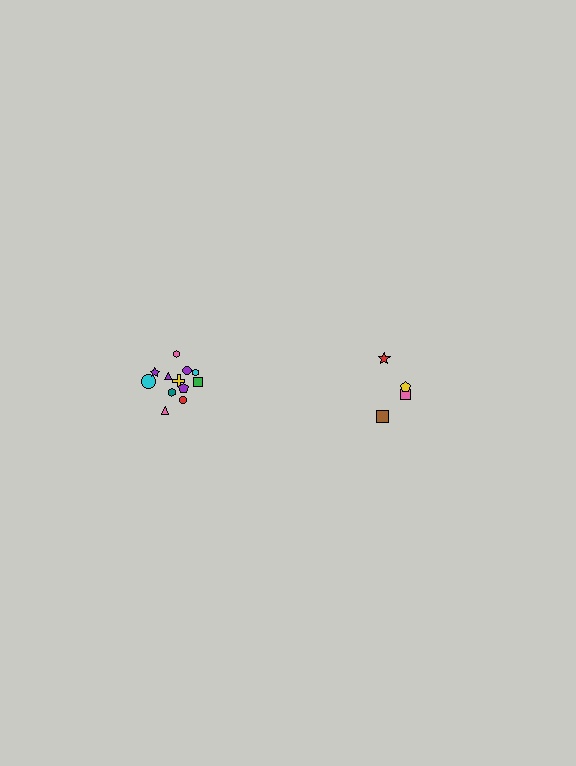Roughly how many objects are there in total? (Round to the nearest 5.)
Roughly 15 objects in total.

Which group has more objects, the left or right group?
The left group.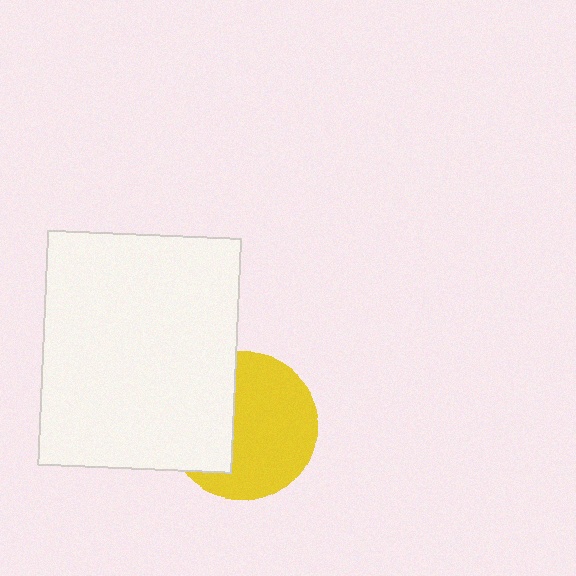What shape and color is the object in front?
The object in front is a white rectangle.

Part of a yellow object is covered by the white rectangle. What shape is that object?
It is a circle.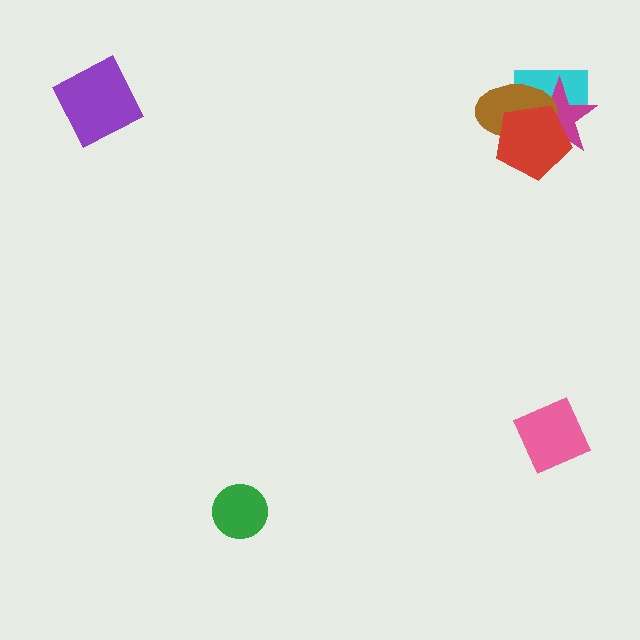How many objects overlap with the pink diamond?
0 objects overlap with the pink diamond.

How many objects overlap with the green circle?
0 objects overlap with the green circle.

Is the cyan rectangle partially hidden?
Yes, it is partially covered by another shape.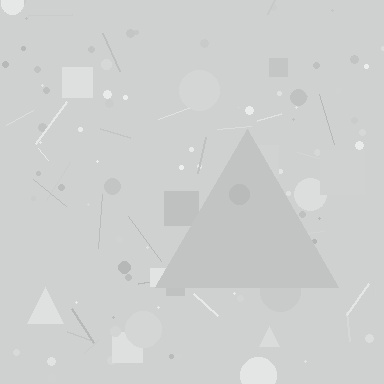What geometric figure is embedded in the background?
A triangle is embedded in the background.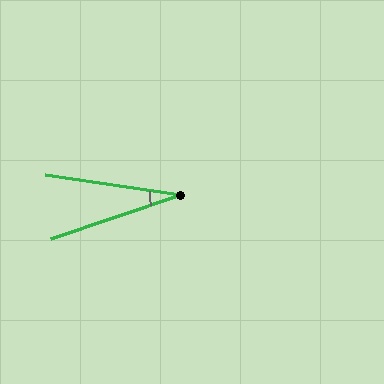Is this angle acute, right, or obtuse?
It is acute.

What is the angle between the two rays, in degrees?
Approximately 27 degrees.